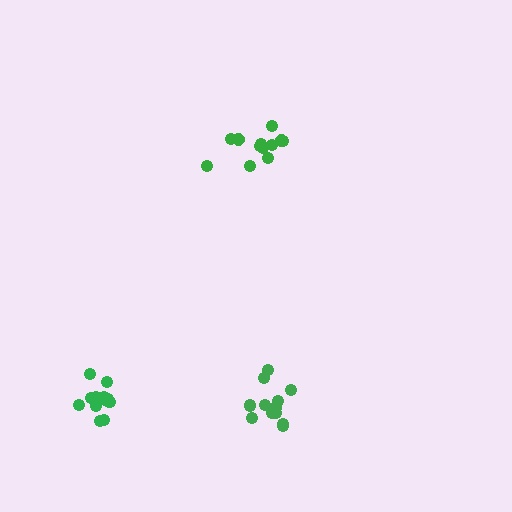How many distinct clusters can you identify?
There are 3 distinct clusters.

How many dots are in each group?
Group 1: 12 dots, Group 2: 13 dots, Group 3: 13 dots (38 total).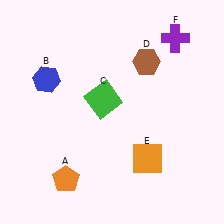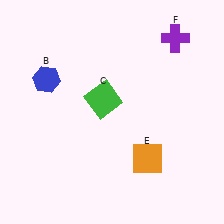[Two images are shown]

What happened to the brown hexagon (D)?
The brown hexagon (D) was removed in Image 2. It was in the top-right area of Image 1.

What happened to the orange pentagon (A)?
The orange pentagon (A) was removed in Image 2. It was in the bottom-left area of Image 1.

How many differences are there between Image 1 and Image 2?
There are 2 differences between the two images.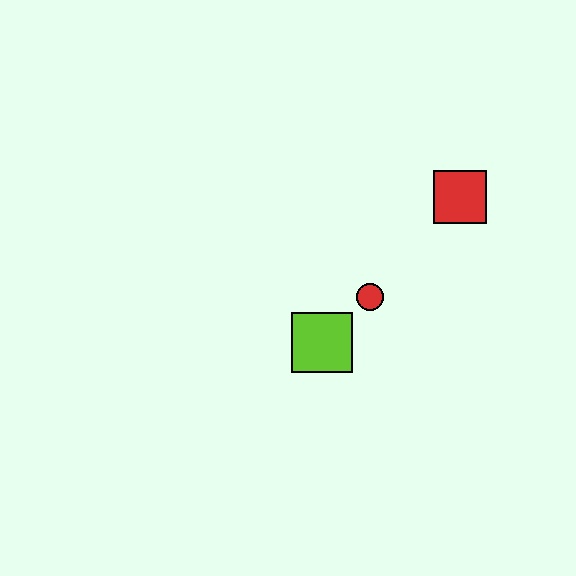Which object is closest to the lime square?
The red circle is closest to the lime square.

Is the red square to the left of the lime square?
No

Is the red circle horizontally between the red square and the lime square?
Yes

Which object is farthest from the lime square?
The red square is farthest from the lime square.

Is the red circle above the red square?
No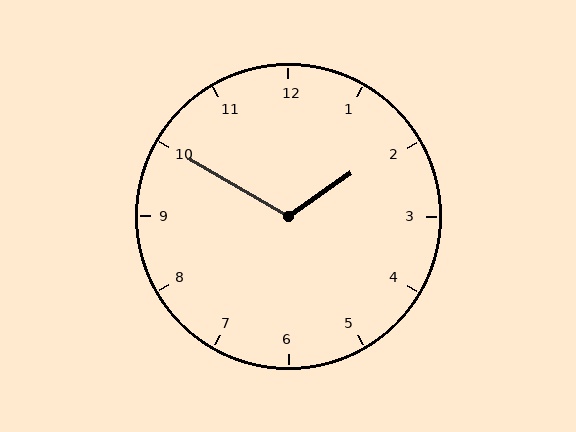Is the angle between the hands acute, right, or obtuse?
It is obtuse.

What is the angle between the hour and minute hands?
Approximately 115 degrees.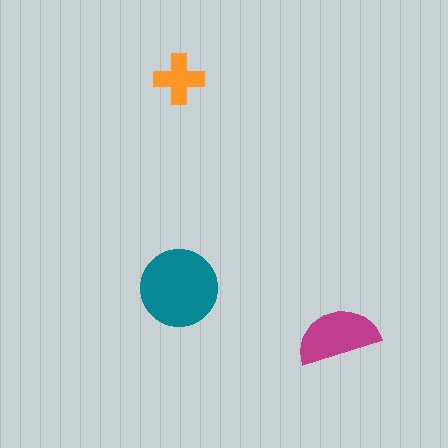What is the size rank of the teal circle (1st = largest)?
1st.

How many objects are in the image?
There are 3 objects in the image.